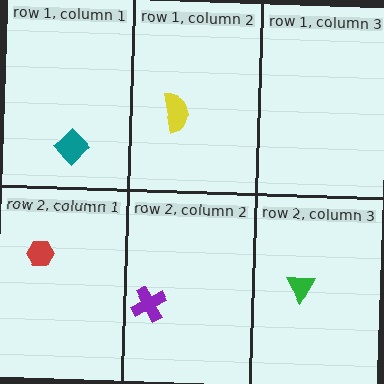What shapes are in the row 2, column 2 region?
The purple cross.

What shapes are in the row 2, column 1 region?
The red hexagon.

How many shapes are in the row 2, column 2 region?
1.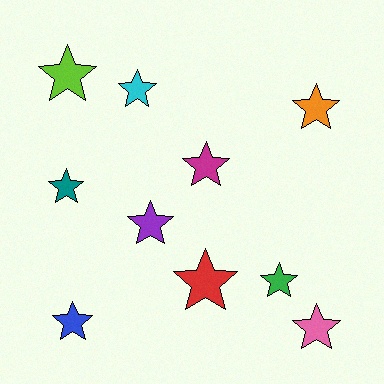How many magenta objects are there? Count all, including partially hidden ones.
There is 1 magenta object.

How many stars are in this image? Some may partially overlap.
There are 10 stars.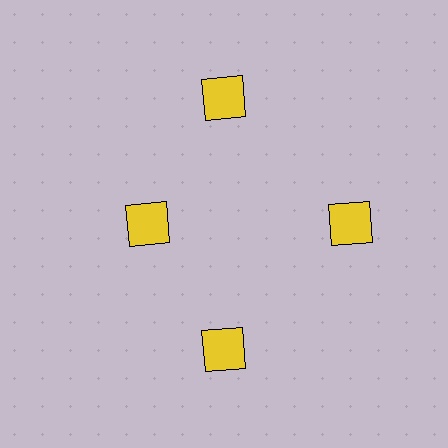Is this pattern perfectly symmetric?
No. The 4 yellow squares are arranged in a ring, but one element near the 9 o'clock position is pulled inward toward the center, breaking the 4-fold rotational symmetry.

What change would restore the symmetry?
The symmetry would be restored by moving it outward, back onto the ring so that all 4 squares sit at equal angles and equal distance from the center.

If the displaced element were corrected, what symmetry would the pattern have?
It would have 4-fold rotational symmetry — the pattern would map onto itself every 90 degrees.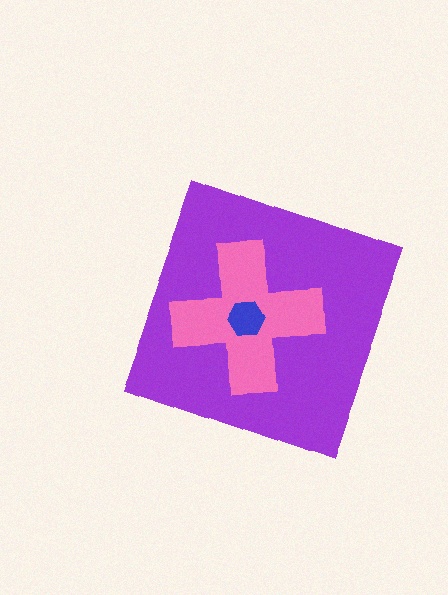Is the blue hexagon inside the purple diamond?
Yes.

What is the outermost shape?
The purple diamond.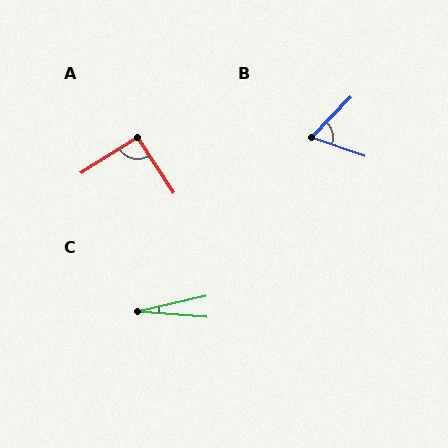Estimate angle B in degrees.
Approximately 65 degrees.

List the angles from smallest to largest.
C (17°), B (65°), A (91°).